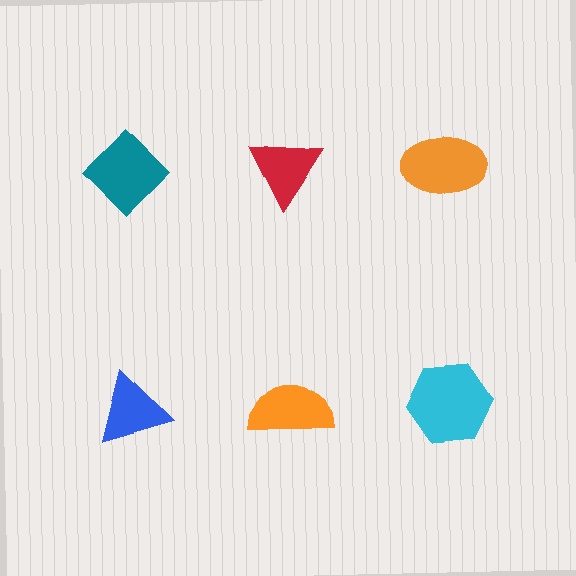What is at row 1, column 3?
An orange ellipse.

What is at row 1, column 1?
A teal diamond.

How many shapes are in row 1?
3 shapes.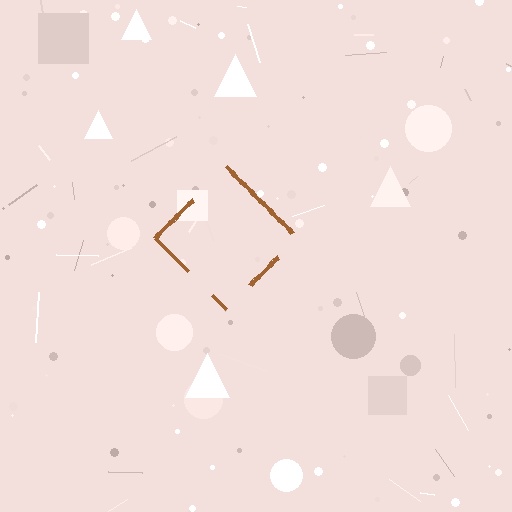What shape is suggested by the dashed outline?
The dashed outline suggests a diamond.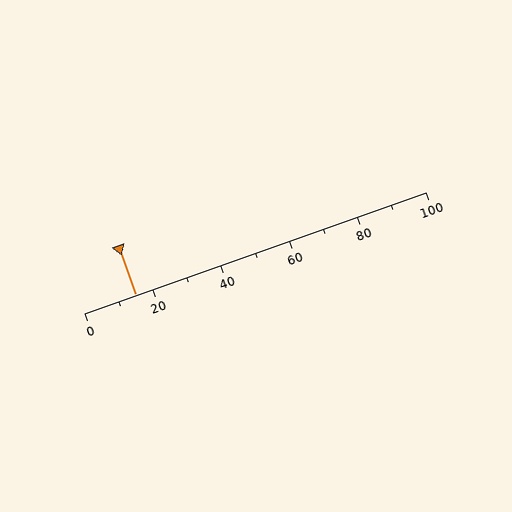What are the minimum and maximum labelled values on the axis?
The axis runs from 0 to 100.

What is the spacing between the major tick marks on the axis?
The major ticks are spaced 20 apart.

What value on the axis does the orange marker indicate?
The marker indicates approximately 15.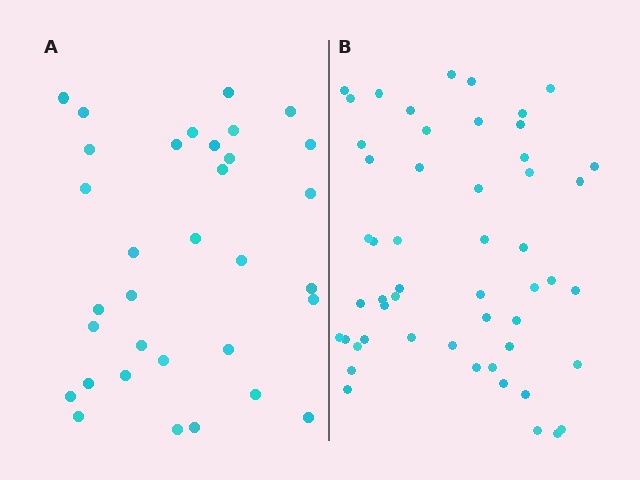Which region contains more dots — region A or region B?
Region B (the right region) has more dots.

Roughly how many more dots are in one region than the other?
Region B has approximately 20 more dots than region A.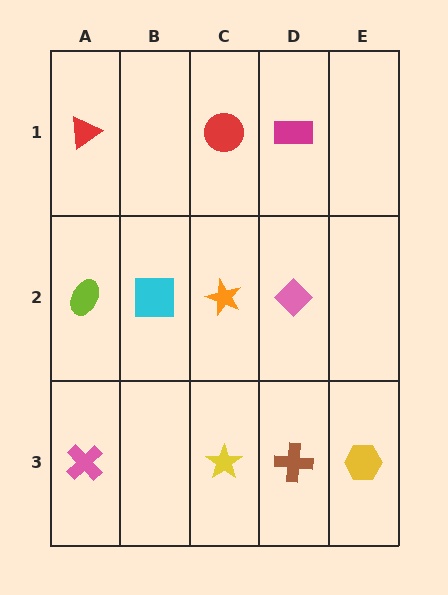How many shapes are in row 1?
3 shapes.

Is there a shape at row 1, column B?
No, that cell is empty.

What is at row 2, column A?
A lime ellipse.